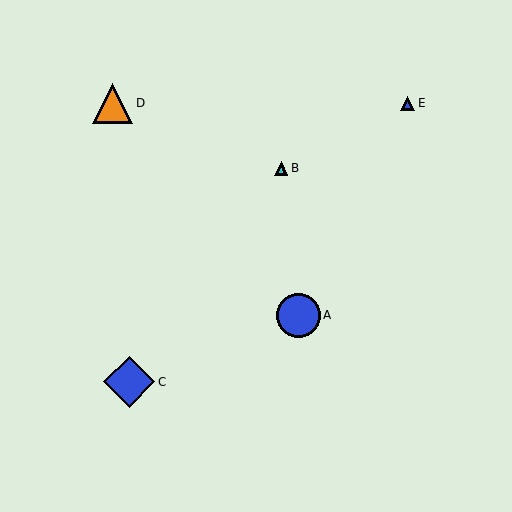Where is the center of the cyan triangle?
The center of the cyan triangle is at (281, 168).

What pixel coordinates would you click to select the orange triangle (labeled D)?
Click at (113, 103) to select the orange triangle D.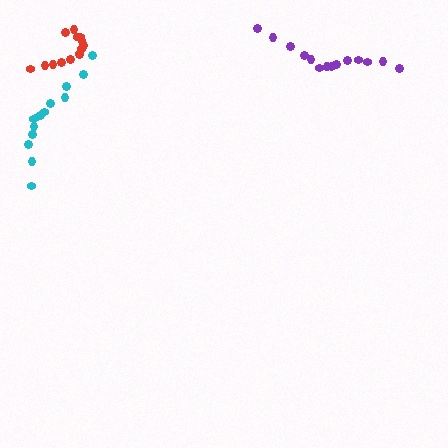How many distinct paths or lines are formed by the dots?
There are 3 distinct paths.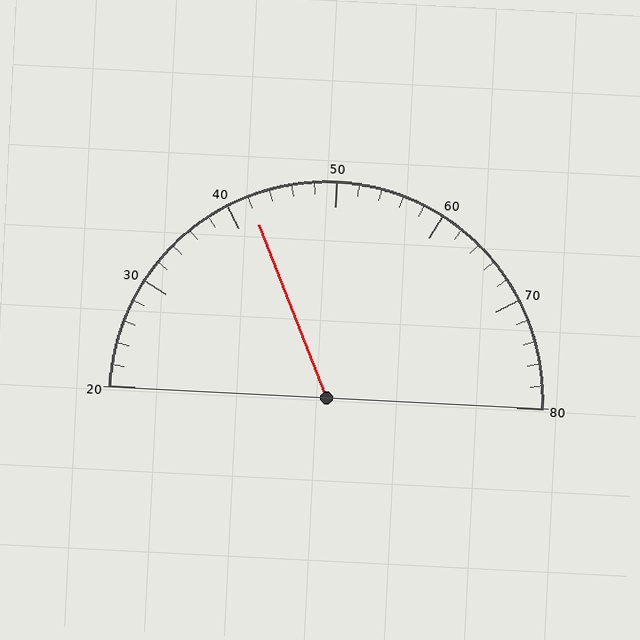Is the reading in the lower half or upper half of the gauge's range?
The reading is in the lower half of the range (20 to 80).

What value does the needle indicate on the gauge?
The needle indicates approximately 42.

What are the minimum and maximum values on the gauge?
The gauge ranges from 20 to 80.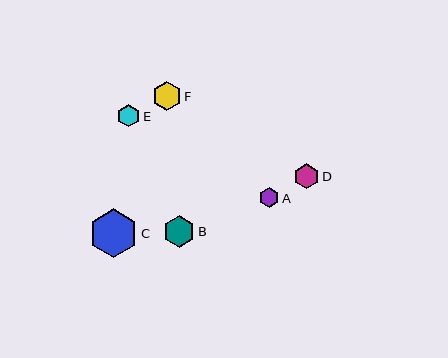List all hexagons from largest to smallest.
From largest to smallest: C, B, F, D, E, A.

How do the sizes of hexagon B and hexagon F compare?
Hexagon B and hexagon F are approximately the same size.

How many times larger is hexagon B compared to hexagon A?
Hexagon B is approximately 1.6 times the size of hexagon A.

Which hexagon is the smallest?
Hexagon A is the smallest with a size of approximately 20 pixels.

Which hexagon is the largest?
Hexagon C is the largest with a size of approximately 49 pixels.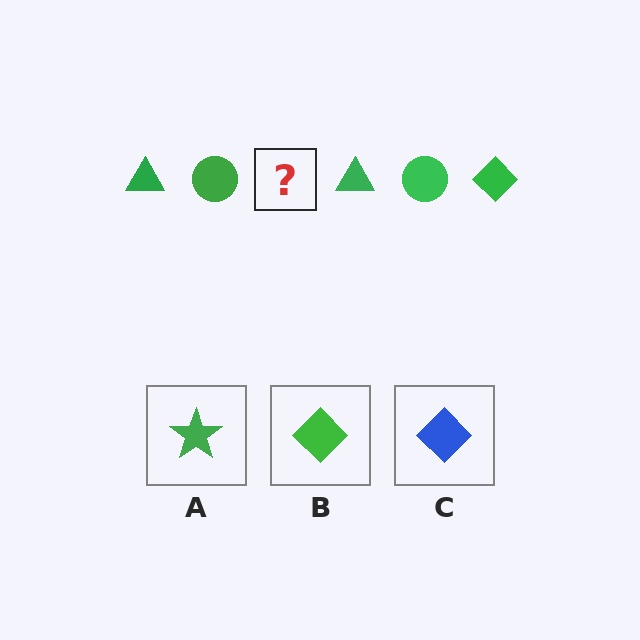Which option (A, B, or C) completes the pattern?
B.